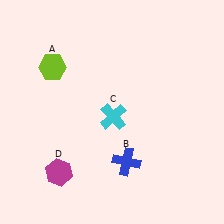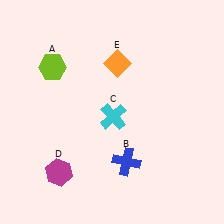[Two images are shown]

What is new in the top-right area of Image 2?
An orange diamond (E) was added in the top-right area of Image 2.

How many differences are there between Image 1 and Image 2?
There is 1 difference between the two images.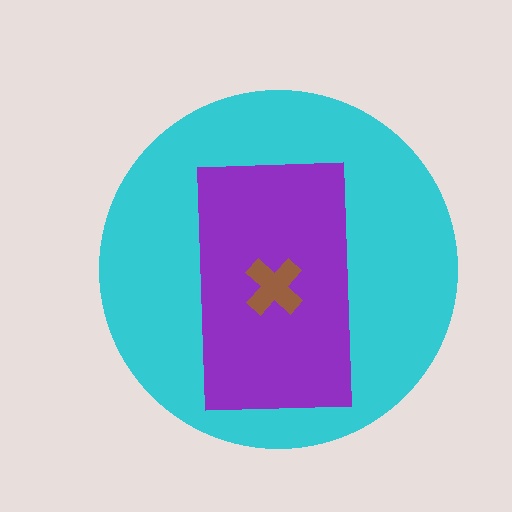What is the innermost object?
The brown cross.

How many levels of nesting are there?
3.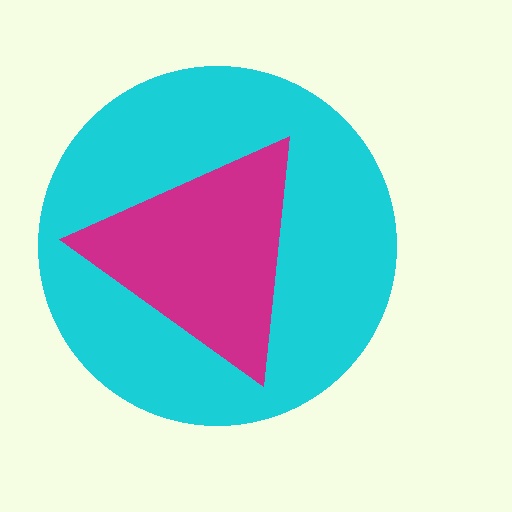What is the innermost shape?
The magenta triangle.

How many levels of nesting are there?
2.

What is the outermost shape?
The cyan circle.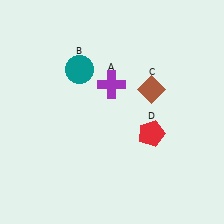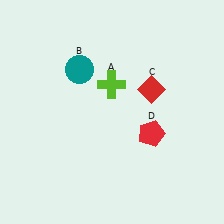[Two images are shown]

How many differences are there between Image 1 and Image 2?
There are 2 differences between the two images.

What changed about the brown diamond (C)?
In Image 1, C is brown. In Image 2, it changed to red.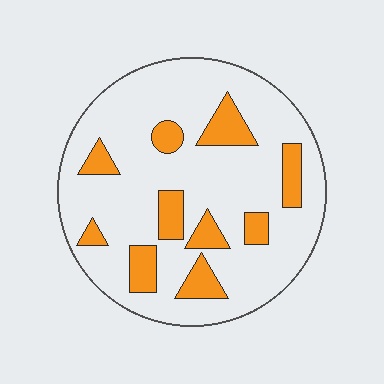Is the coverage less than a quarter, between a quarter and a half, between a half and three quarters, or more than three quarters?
Less than a quarter.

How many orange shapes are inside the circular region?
10.